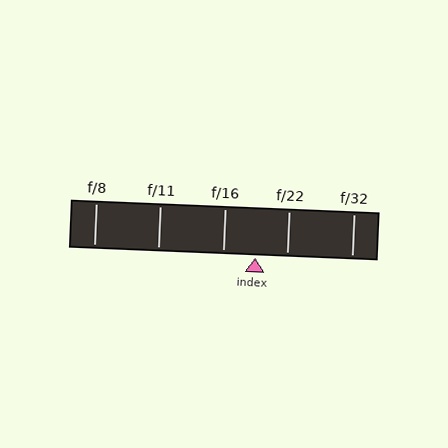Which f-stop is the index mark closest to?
The index mark is closest to f/22.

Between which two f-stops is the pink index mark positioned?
The index mark is between f/16 and f/22.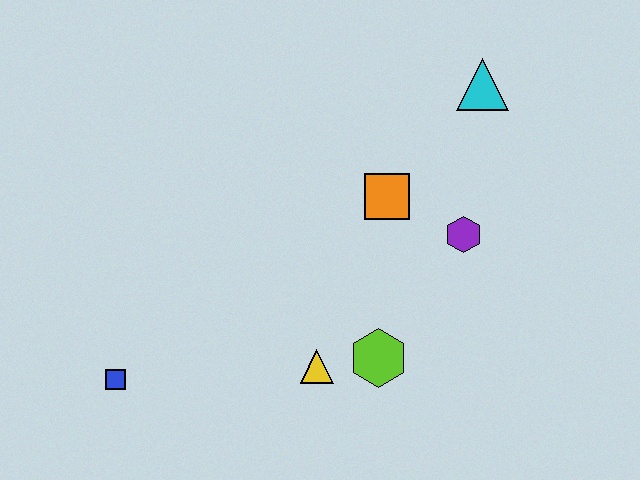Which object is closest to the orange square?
The purple hexagon is closest to the orange square.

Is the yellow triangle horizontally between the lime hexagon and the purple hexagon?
No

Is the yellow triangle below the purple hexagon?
Yes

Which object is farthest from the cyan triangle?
The blue square is farthest from the cyan triangle.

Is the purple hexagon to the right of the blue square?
Yes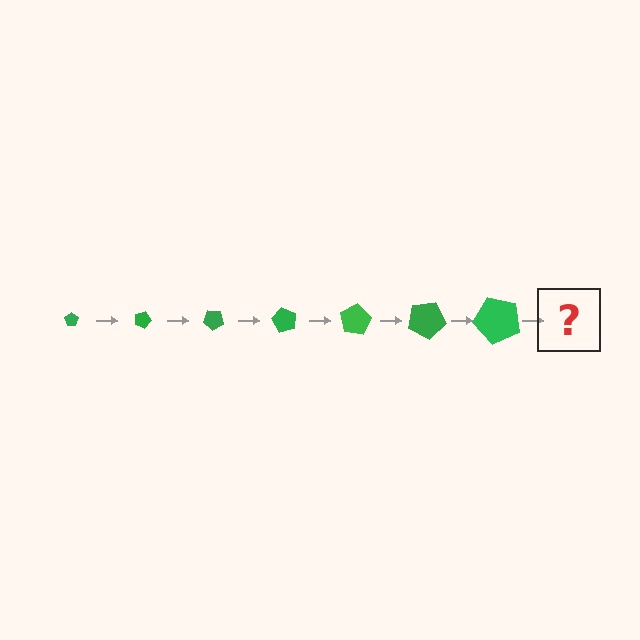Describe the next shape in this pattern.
It should be a pentagon, larger than the previous one and rotated 140 degrees from the start.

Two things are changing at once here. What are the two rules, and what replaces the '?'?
The two rules are that the pentagon grows larger each step and it rotates 20 degrees each step. The '?' should be a pentagon, larger than the previous one and rotated 140 degrees from the start.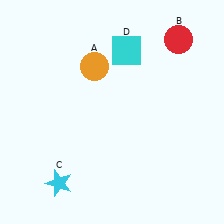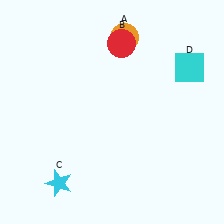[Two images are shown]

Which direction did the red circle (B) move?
The red circle (B) moved left.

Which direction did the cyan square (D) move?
The cyan square (D) moved right.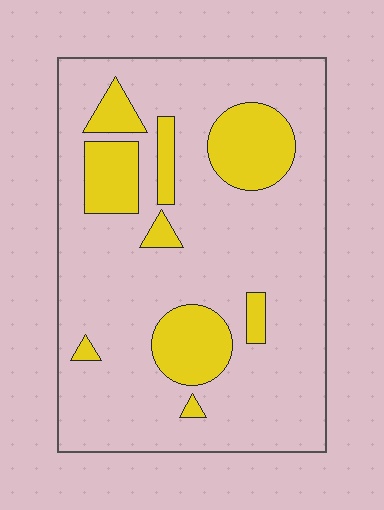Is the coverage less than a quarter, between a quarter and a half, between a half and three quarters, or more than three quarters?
Less than a quarter.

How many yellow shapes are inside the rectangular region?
9.